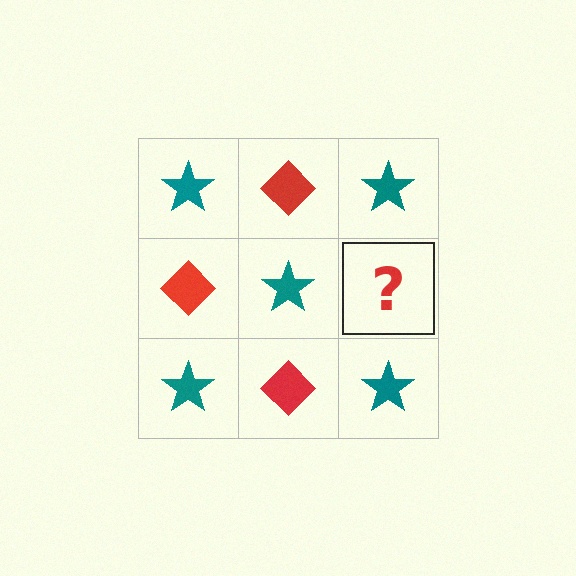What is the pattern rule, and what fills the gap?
The rule is that it alternates teal star and red diamond in a checkerboard pattern. The gap should be filled with a red diamond.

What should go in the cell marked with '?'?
The missing cell should contain a red diamond.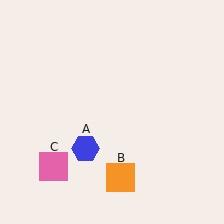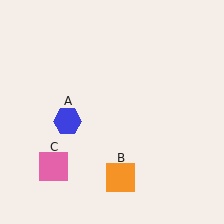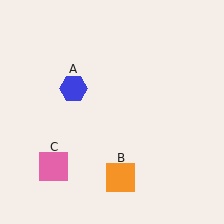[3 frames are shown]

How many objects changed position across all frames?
1 object changed position: blue hexagon (object A).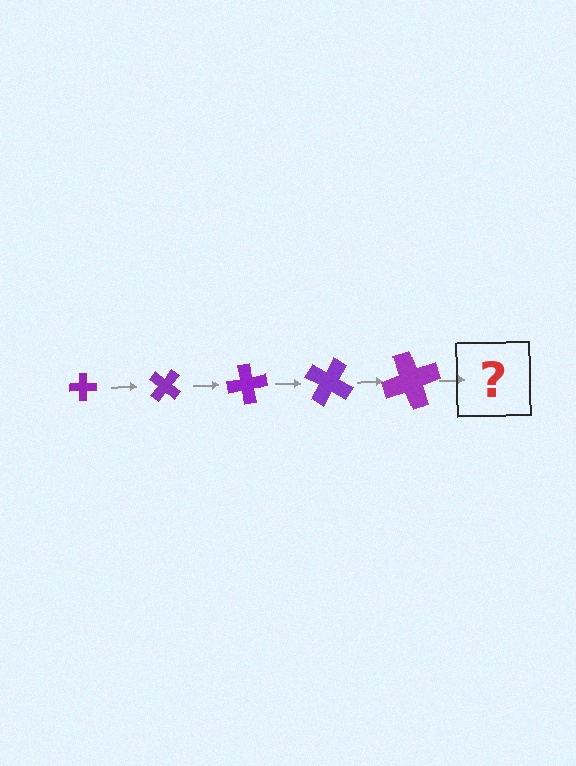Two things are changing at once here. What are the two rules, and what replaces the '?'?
The two rules are that the cross grows larger each step and it rotates 40 degrees each step. The '?' should be a cross, larger than the previous one and rotated 200 degrees from the start.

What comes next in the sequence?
The next element should be a cross, larger than the previous one and rotated 200 degrees from the start.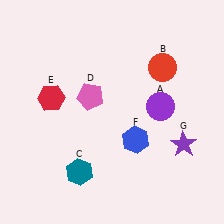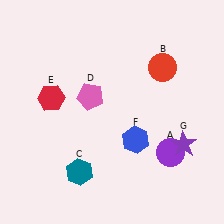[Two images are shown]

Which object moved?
The purple circle (A) moved down.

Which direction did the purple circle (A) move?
The purple circle (A) moved down.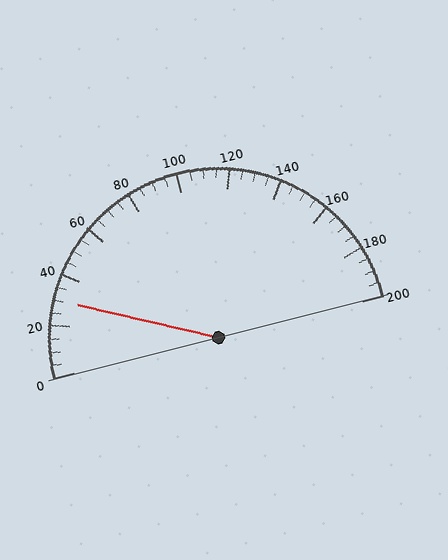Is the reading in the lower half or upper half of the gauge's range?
The reading is in the lower half of the range (0 to 200).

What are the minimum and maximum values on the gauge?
The gauge ranges from 0 to 200.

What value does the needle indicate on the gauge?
The needle indicates approximately 30.